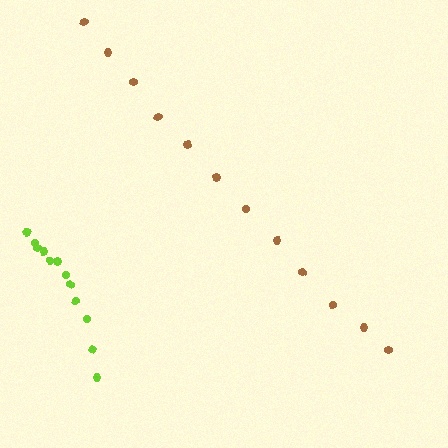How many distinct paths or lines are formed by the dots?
There are 2 distinct paths.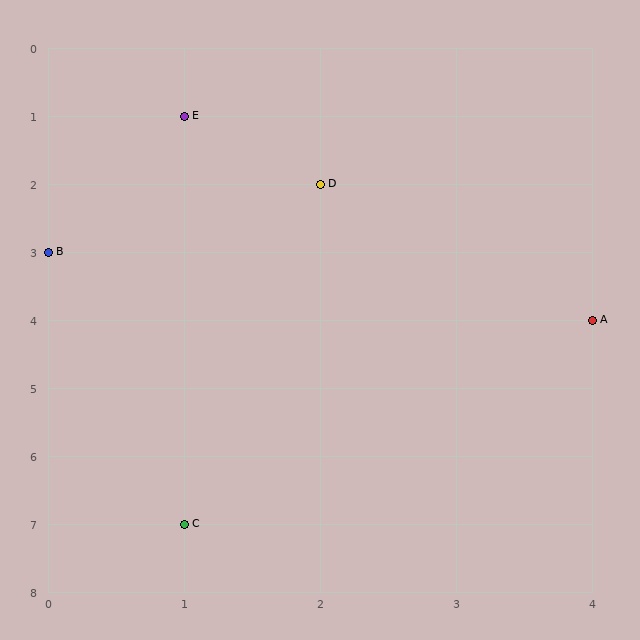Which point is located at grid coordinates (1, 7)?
Point C is at (1, 7).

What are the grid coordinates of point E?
Point E is at grid coordinates (1, 1).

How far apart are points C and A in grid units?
Points C and A are 3 columns and 3 rows apart (about 4.2 grid units diagonally).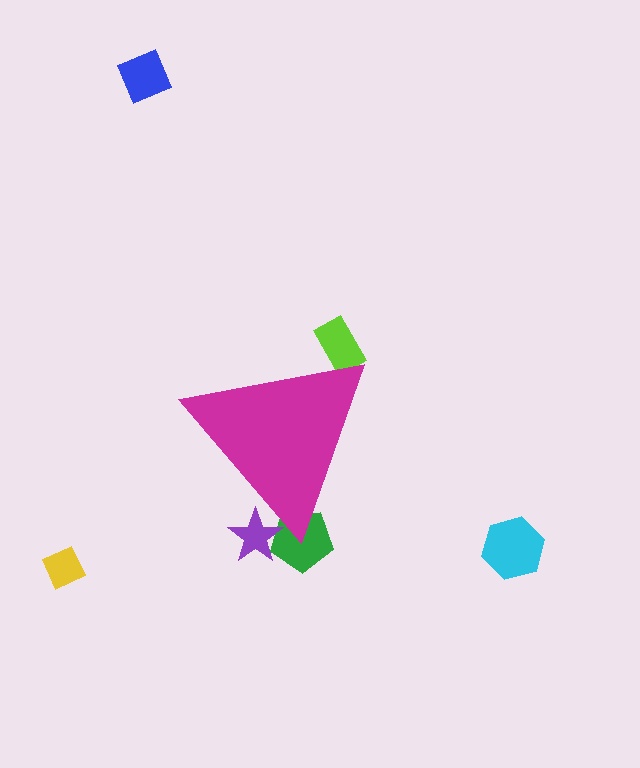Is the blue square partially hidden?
No, the blue square is fully visible.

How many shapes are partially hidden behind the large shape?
3 shapes are partially hidden.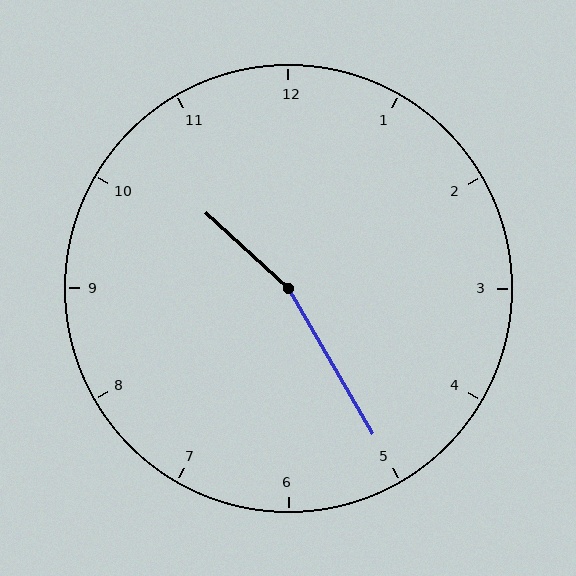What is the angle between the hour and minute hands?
Approximately 162 degrees.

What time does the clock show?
10:25.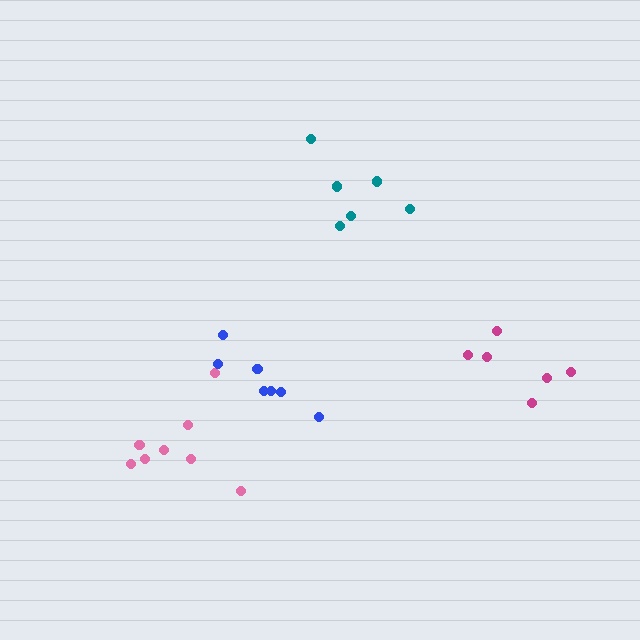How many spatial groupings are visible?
There are 4 spatial groupings.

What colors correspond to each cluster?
The clusters are colored: teal, magenta, pink, blue.